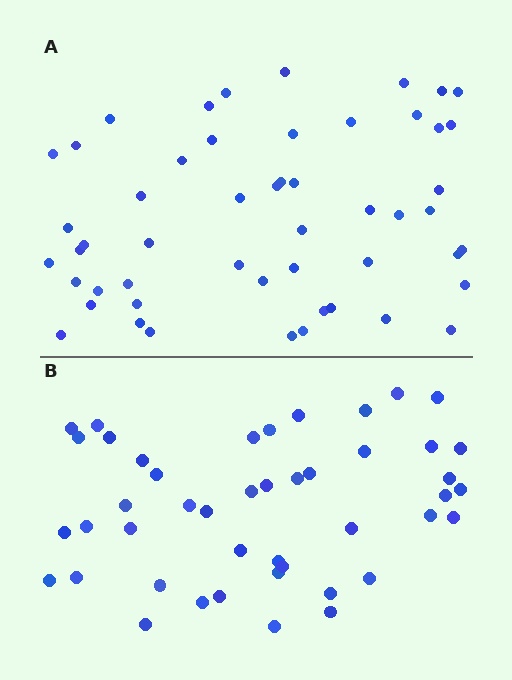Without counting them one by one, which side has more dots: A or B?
Region A (the top region) has more dots.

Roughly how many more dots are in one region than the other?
Region A has roughly 8 or so more dots than region B.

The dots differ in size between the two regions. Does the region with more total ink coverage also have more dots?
No. Region B has more total ink coverage because its dots are larger, but region A actually contains more individual dots. Total area can be misleading — the number of items is what matters here.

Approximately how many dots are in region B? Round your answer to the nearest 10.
About 40 dots. (The exact count is 45, which rounds to 40.)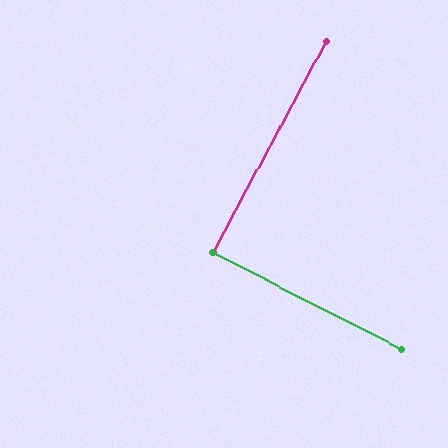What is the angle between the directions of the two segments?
Approximately 89 degrees.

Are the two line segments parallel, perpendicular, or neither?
Perpendicular — they meet at approximately 89°.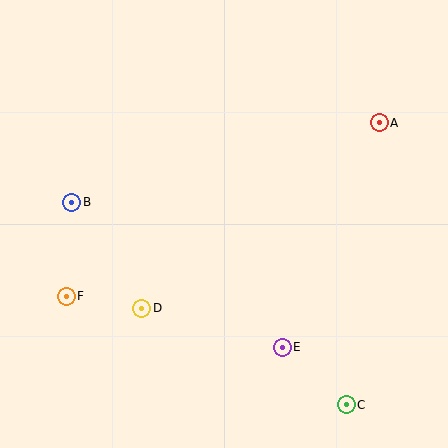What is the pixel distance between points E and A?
The distance between E and A is 244 pixels.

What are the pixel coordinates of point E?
Point E is at (282, 347).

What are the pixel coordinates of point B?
Point B is at (72, 202).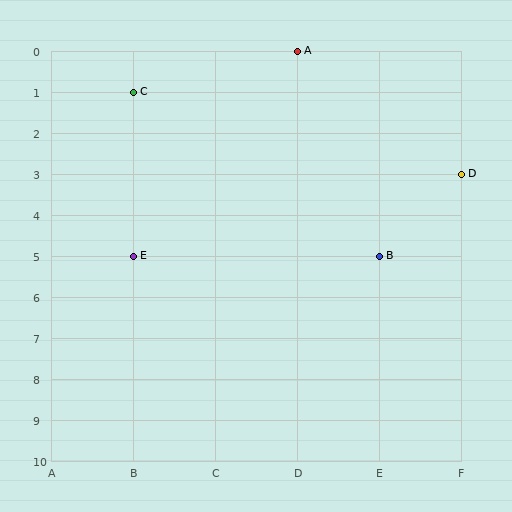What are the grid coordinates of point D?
Point D is at grid coordinates (F, 3).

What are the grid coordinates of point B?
Point B is at grid coordinates (E, 5).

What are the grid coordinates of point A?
Point A is at grid coordinates (D, 0).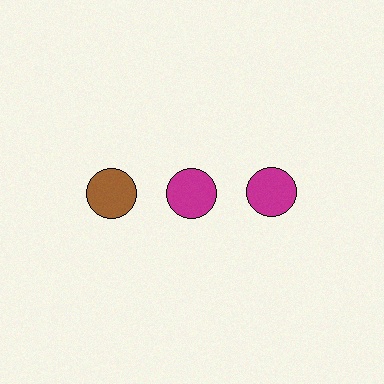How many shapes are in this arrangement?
There are 3 shapes arranged in a grid pattern.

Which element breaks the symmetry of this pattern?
The brown circle in the top row, leftmost column breaks the symmetry. All other shapes are magenta circles.